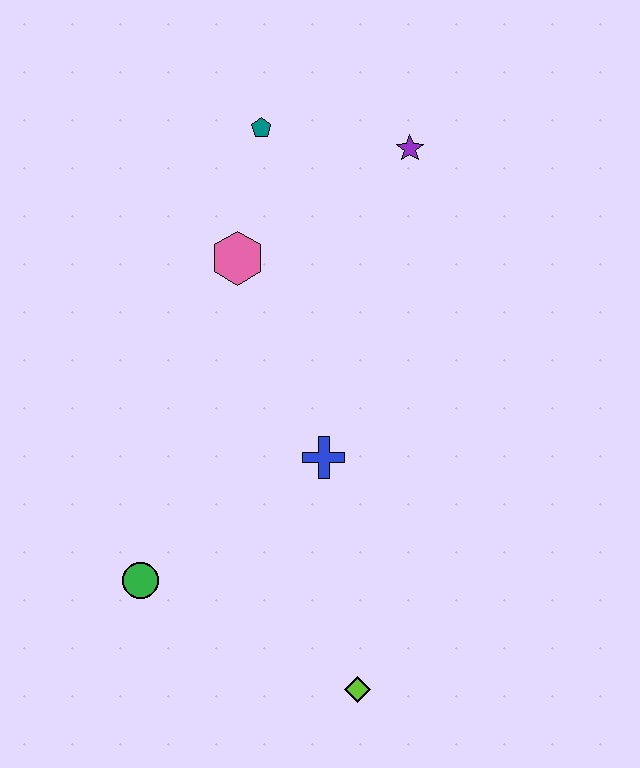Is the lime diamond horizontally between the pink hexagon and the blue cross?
No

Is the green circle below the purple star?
Yes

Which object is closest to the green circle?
The blue cross is closest to the green circle.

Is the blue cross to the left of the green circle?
No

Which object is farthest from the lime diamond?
The teal pentagon is farthest from the lime diamond.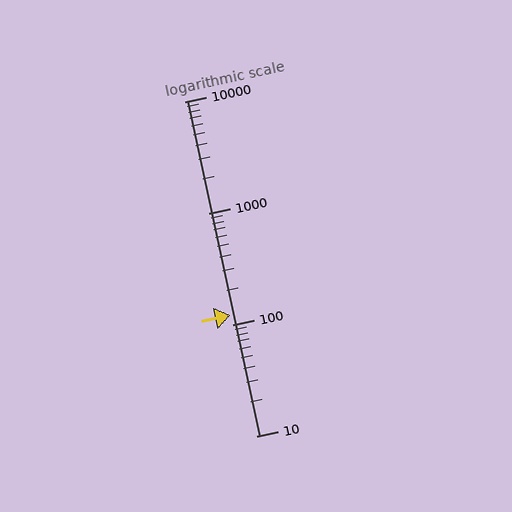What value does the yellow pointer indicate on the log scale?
The pointer indicates approximately 120.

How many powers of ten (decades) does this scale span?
The scale spans 3 decades, from 10 to 10000.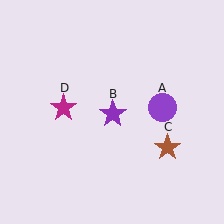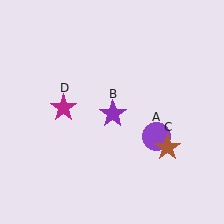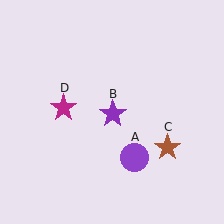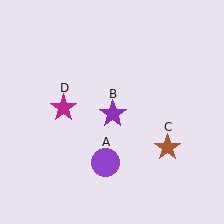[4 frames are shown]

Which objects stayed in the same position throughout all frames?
Purple star (object B) and brown star (object C) and magenta star (object D) remained stationary.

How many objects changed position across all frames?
1 object changed position: purple circle (object A).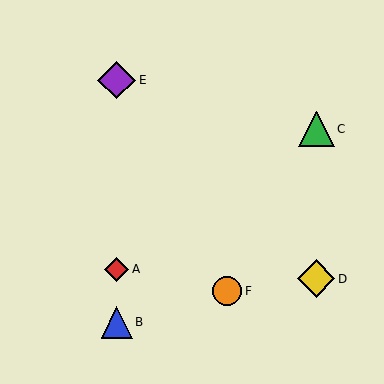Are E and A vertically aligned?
Yes, both are at x≈117.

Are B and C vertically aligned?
No, B is at x≈117 and C is at x≈317.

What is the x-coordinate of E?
Object E is at x≈117.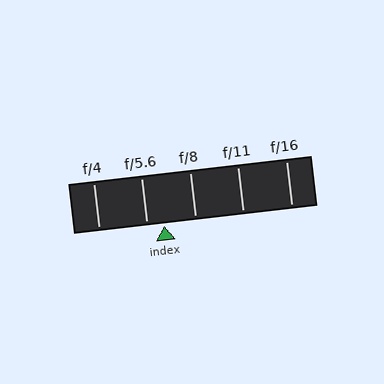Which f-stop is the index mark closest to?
The index mark is closest to f/5.6.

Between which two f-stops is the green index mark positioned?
The index mark is between f/5.6 and f/8.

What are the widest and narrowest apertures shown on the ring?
The widest aperture shown is f/4 and the narrowest is f/16.